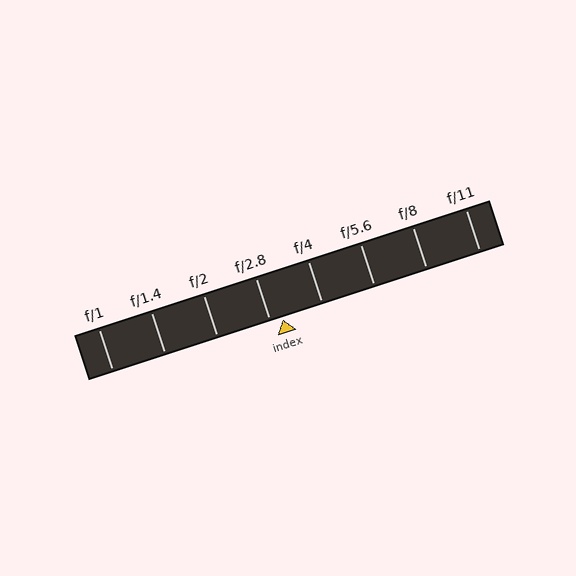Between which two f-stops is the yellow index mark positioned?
The index mark is between f/2.8 and f/4.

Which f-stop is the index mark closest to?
The index mark is closest to f/2.8.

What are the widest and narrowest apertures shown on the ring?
The widest aperture shown is f/1 and the narrowest is f/11.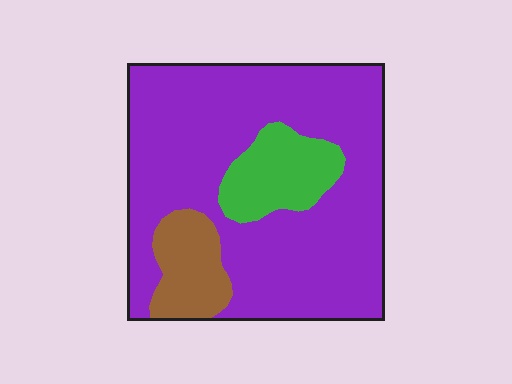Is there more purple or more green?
Purple.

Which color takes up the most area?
Purple, at roughly 75%.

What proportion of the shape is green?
Green takes up about one eighth (1/8) of the shape.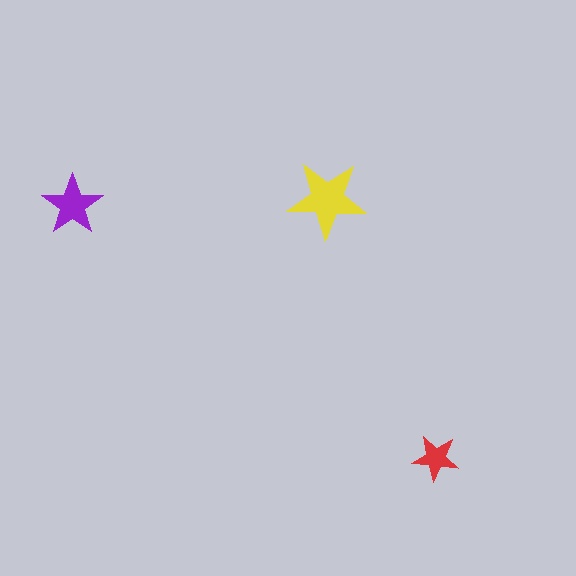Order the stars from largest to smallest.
the yellow one, the purple one, the red one.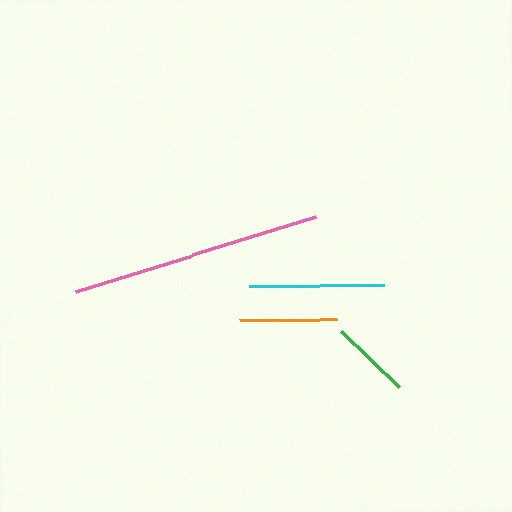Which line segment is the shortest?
The green line is the shortest at approximately 81 pixels.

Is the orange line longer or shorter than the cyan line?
The cyan line is longer than the orange line.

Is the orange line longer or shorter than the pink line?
The pink line is longer than the orange line.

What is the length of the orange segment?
The orange segment is approximately 96 pixels long.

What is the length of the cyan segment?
The cyan segment is approximately 135 pixels long.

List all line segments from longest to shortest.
From longest to shortest: pink, cyan, orange, green.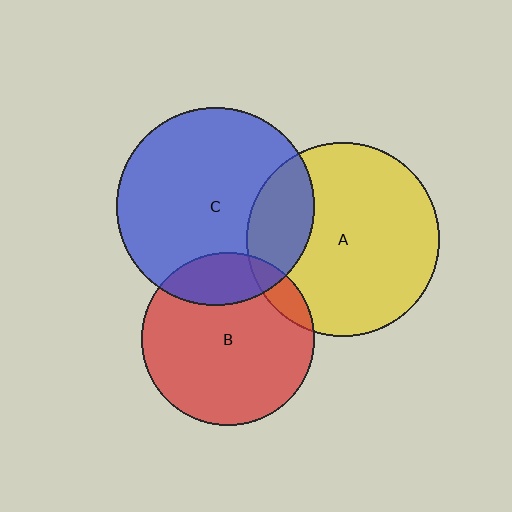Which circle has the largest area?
Circle C (blue).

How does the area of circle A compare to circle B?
Approximately 1.3 times.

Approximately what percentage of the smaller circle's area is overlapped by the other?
Approximately 20%.